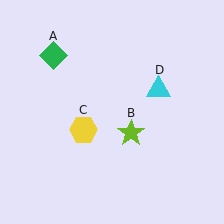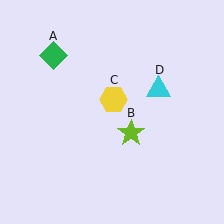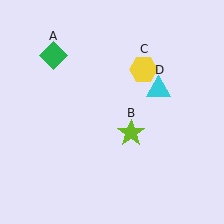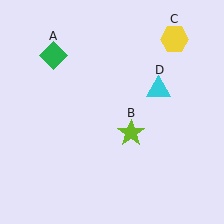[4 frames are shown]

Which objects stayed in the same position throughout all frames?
Green diamond (object A) and lime star (object B) and cyan triangle (object D) remained stationary.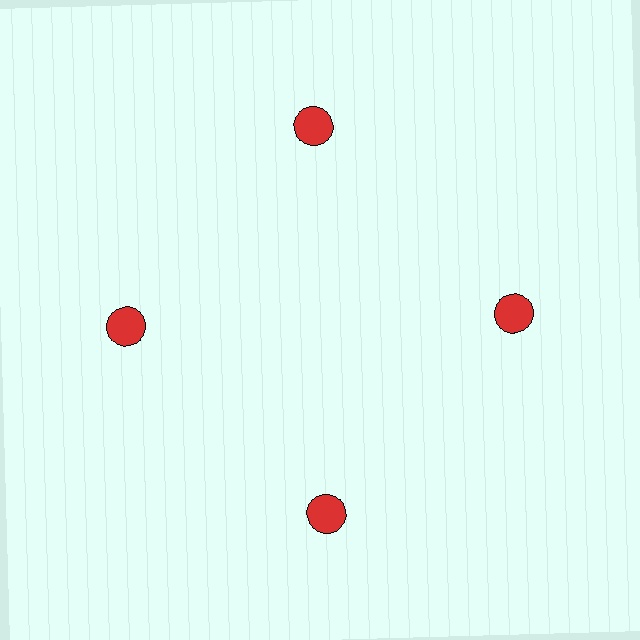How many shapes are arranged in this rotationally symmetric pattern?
There are 4 shapes, arranged in 4 groups of 1.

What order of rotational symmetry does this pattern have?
This pattern has 4-fold rotational symmetry.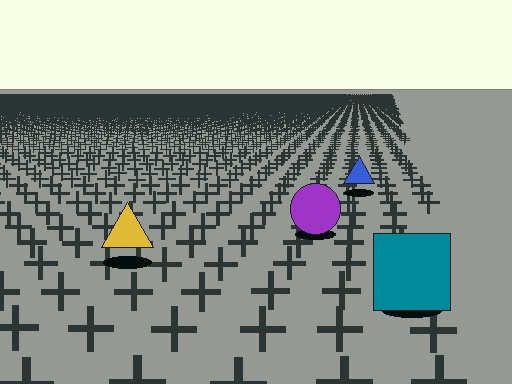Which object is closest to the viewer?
The teal square is closest. The texture marks near it are larger and more spread out.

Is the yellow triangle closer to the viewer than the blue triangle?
Yes. The yellow triangle is closer — you can tell from the texture gradient: the ground texture is coarser near it.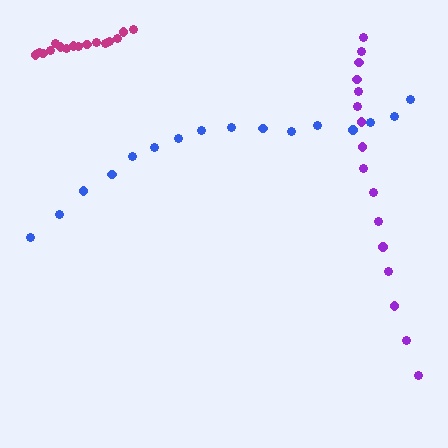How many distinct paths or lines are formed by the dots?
There are 3 distinct paths.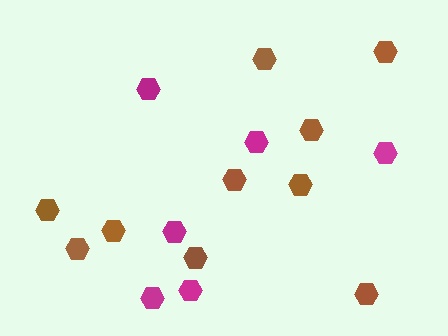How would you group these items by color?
There are 2 groups: one group of brown hexagons (10) and one group of magenta hexagons (6).